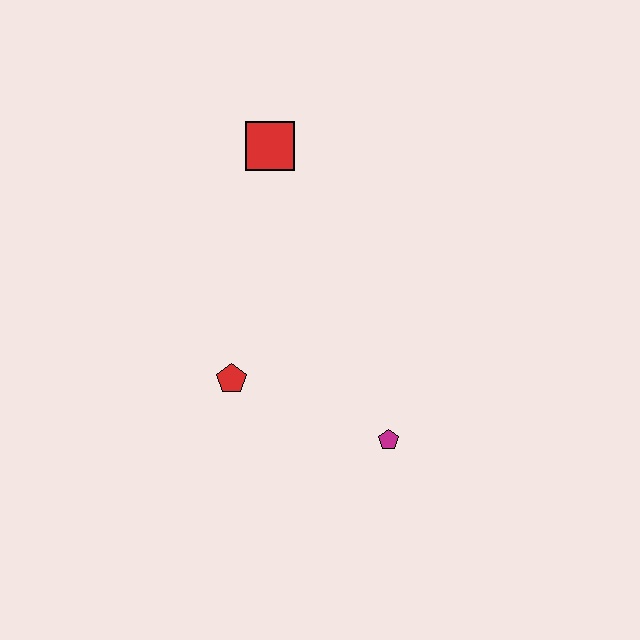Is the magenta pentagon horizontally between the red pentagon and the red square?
No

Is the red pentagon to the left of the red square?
Yes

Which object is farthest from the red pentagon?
The red square is farthest from the red pentagon.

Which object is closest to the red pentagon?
The magenta pentagon is closest to the red pentagon.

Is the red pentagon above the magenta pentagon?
Yes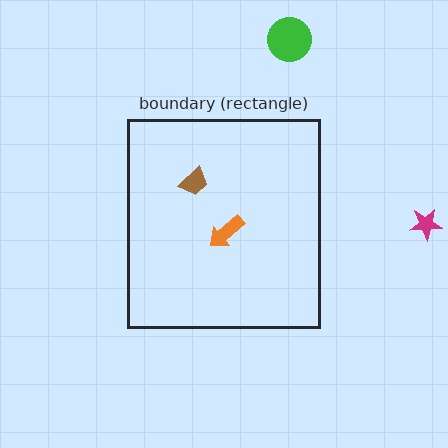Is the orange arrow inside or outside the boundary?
Inside.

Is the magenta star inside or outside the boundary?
Outside.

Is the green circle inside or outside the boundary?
Outside.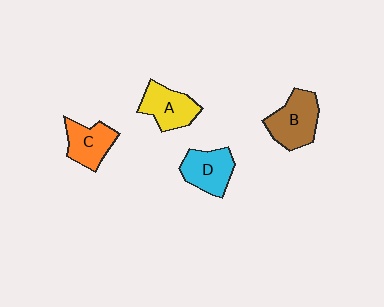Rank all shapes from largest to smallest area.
From largest to smallest: B (brown), A (yellow), D (cyan), C (orange).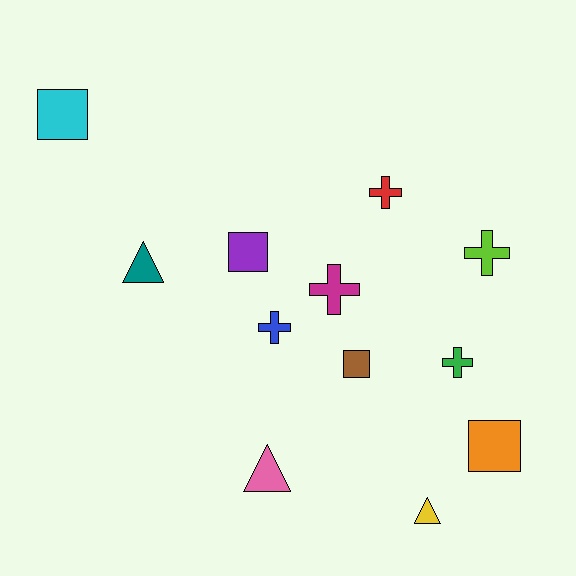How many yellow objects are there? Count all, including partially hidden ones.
There is 1 yellow object.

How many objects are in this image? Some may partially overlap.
There are 12 objects.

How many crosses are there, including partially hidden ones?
There are 5 crosses.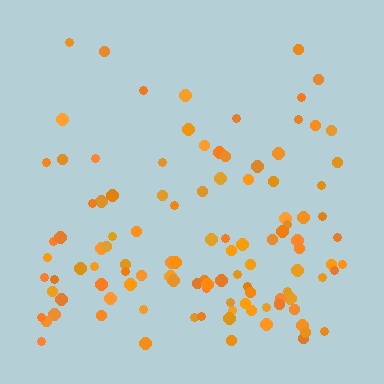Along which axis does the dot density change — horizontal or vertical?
Vertical.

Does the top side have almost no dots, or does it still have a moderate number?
Still a moderate number, just noticeably fewer than the bottom.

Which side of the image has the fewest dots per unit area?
The top.